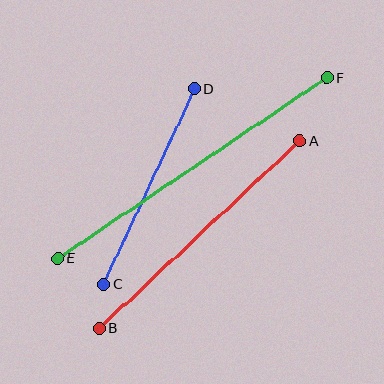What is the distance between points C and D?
The distance is approximately 216 pixels.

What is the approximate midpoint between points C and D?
The midpoint is at approximately (149, 186) pixels.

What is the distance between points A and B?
The distance is approximately 275 pixels.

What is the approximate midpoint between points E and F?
The midpoint is at approximately (192, 168) pixels.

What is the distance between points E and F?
The distance is approximately 324 pixels.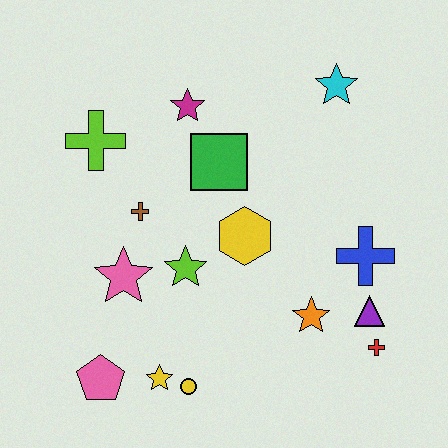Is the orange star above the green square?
No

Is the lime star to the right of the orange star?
No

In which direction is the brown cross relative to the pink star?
The brown cross is above the pink star.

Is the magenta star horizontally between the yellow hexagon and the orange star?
No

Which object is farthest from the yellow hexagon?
The pink pentagon is farthest from the yellow hexagon.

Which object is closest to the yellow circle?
The yellow star is closest to the yellow circle.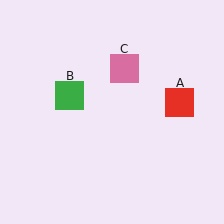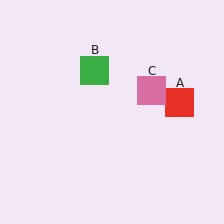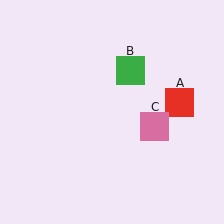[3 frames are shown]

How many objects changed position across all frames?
2 objects changed position: green square (object B), pink square (object C).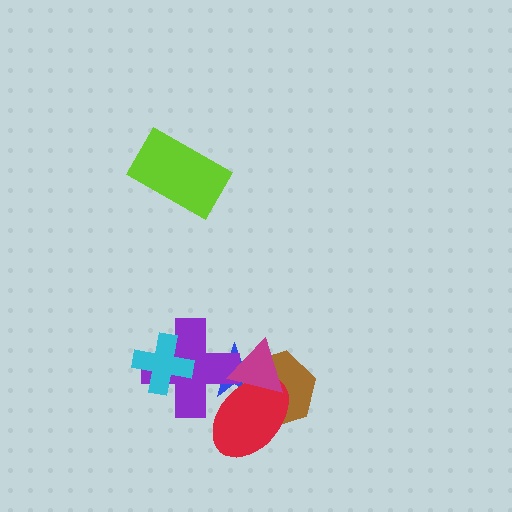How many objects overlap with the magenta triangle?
4 objects overlap with the magenta triangle.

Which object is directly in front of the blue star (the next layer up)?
The brown hexagon is directly in front of the blue star.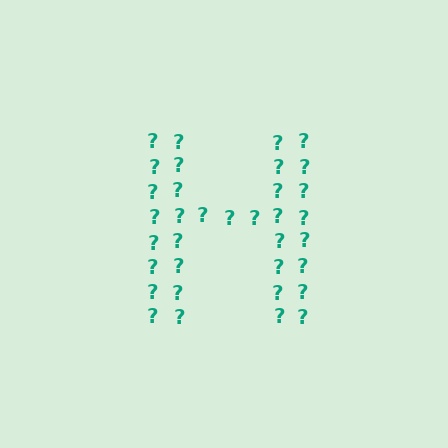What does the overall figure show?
The overall figure shows the letter H.